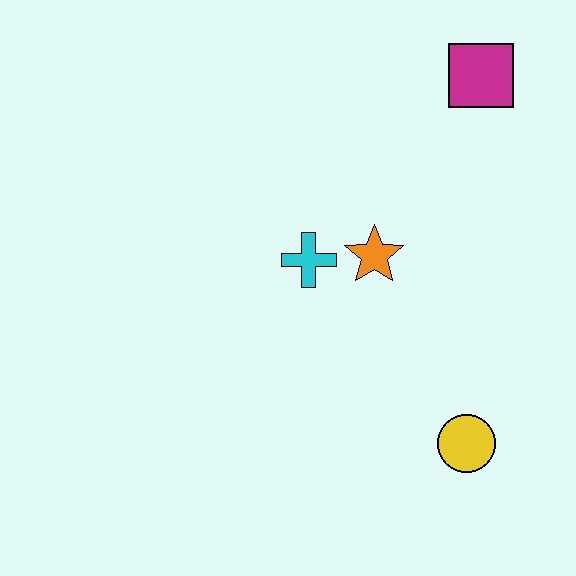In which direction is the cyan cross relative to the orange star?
The cyan cross is to the left of the orange star.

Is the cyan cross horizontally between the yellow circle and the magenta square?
No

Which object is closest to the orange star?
The cyan cross is closest to the orange star.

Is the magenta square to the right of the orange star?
Yes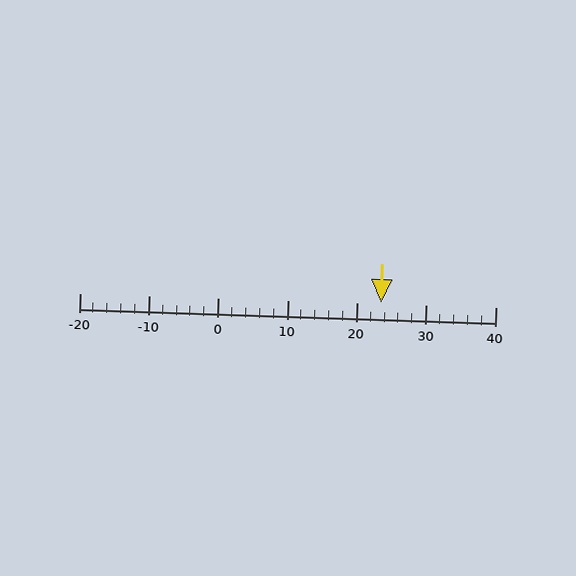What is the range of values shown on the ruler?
The ruler shows values from -20 to 40.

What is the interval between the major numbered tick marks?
The major tick marks are spaced 10 units apart.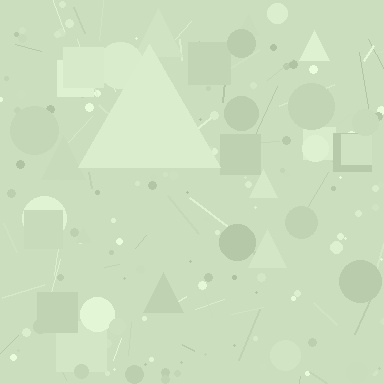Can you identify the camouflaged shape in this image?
The camouflaged shape is a triangle.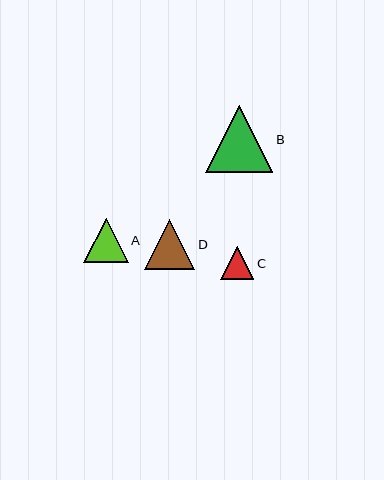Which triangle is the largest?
Triangle B is the largest with a size of approximately 67 pixels.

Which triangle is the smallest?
Triangle C is the smallest with a size of approximately 33 pixels.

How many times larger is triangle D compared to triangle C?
Triangle D is approximately 1.5 times the size of triangle C.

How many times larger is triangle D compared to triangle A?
Triangle D is approximately 1.1 times the size of triangle A.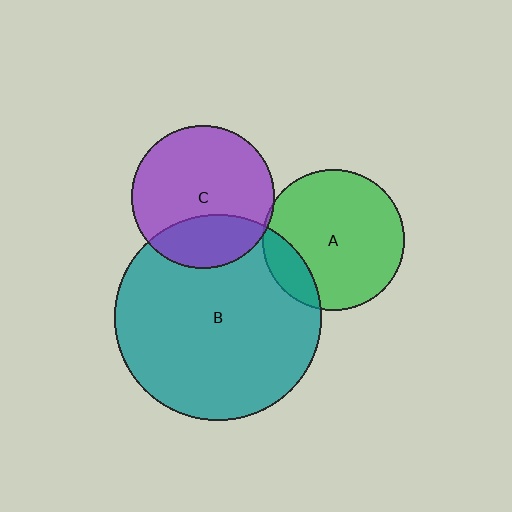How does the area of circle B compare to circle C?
Approximately 2.1 times.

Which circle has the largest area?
Circle B (teal).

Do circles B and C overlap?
Yes.